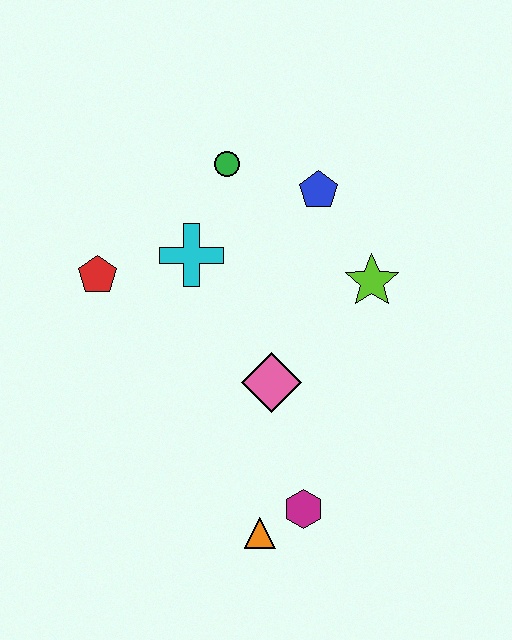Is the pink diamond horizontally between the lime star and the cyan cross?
Yes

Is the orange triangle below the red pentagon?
Yes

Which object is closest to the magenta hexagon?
The orange triangle is closest to the magenta hexagon.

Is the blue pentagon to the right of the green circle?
Yes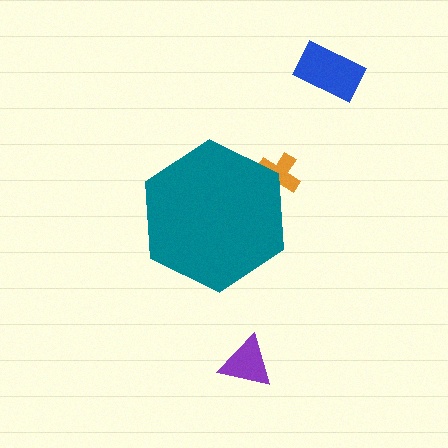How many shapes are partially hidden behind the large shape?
1 shape is partially hidden.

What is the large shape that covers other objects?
A teal hexagon.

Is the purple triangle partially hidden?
No, the purple triangle is fully visible.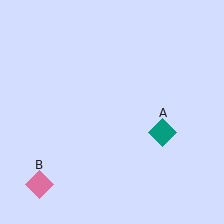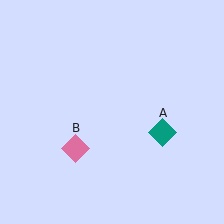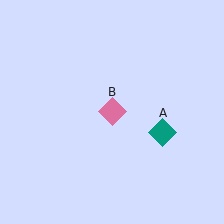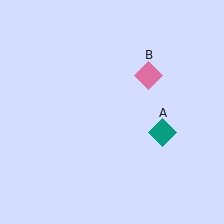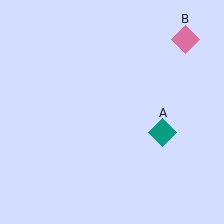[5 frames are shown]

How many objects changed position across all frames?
1 object changed position: pink diamond (object B).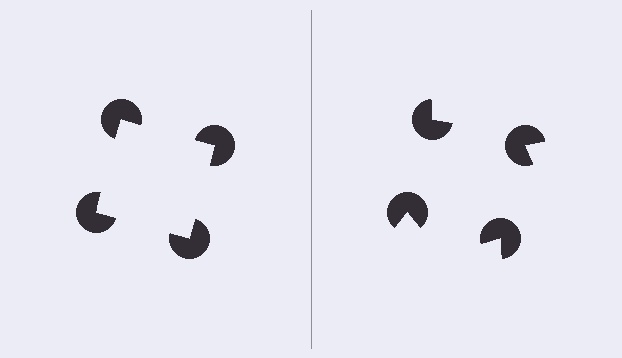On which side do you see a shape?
An illusory square appears on the left side. On the right side the wedge cuts are rotated, so no coherent shape forms.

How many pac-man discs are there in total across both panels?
8 — 4 on each side.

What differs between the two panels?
The pac-man discs are positioned identically on both sides; only the wedge orientations differ. On the left they align to a square; on the right they are misaligned.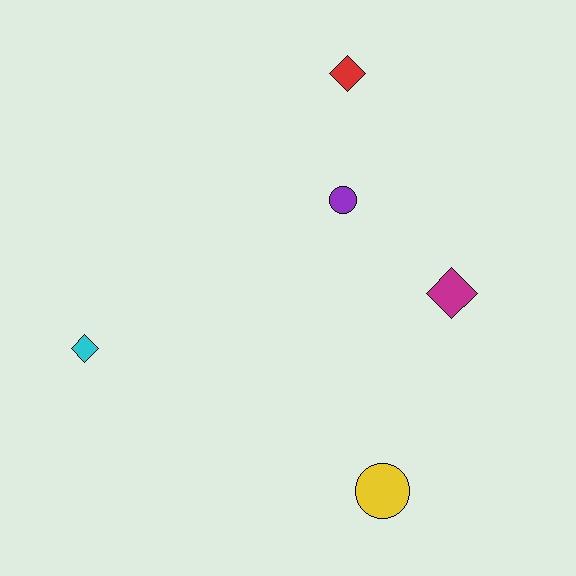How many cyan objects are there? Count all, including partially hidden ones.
There is 1 cyan object.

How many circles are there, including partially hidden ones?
There are 2 circles.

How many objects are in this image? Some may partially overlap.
There are 5 objects.